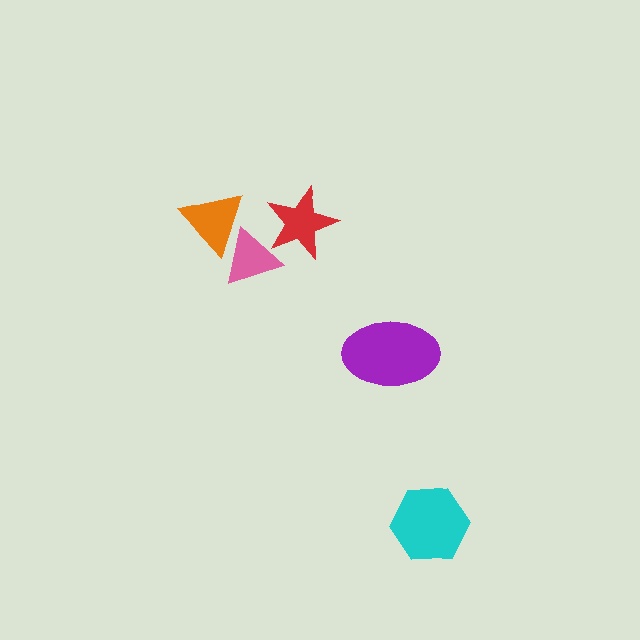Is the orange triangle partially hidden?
No, no other shape covers it.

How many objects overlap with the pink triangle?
2 objects overlap with the pink triangle.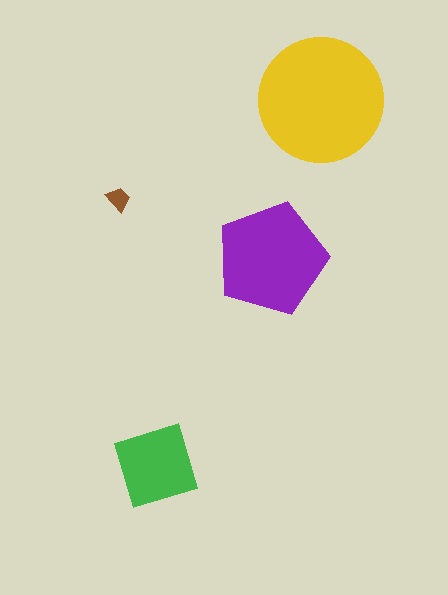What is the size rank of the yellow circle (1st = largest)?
1st.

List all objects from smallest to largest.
The brown trapezoid, the green diamond, the purple pentagon, the yellow circle.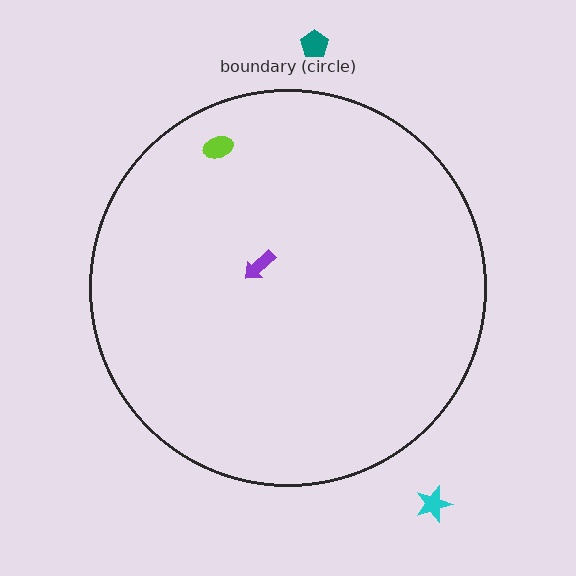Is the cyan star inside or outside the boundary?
Outside.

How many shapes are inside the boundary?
2 inside, 2 outside.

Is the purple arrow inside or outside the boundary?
Inside.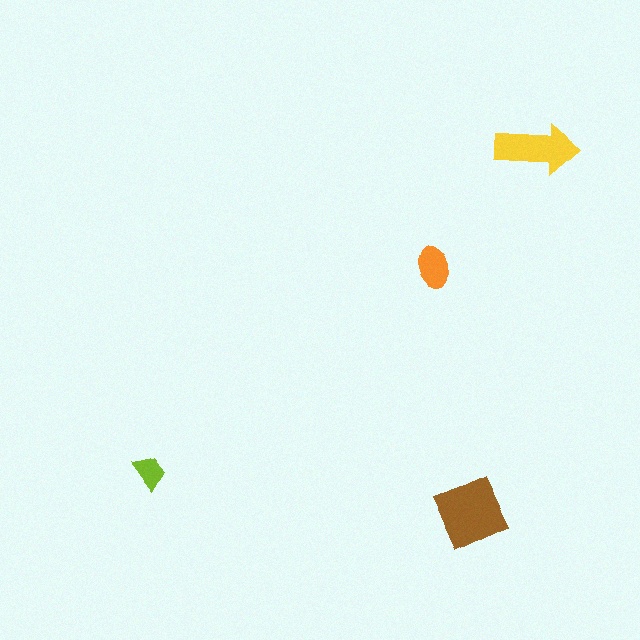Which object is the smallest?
The lime trapezoid.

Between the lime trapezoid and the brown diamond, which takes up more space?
The brown diamond.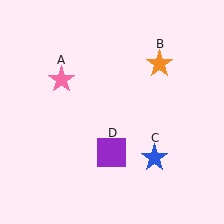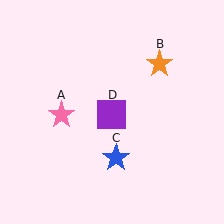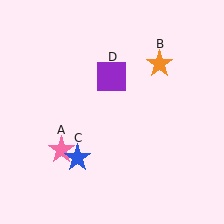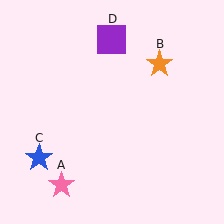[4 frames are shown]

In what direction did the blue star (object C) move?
The blue star (object C) moved left.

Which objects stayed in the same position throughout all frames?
Orange star (object B) remained stationary.